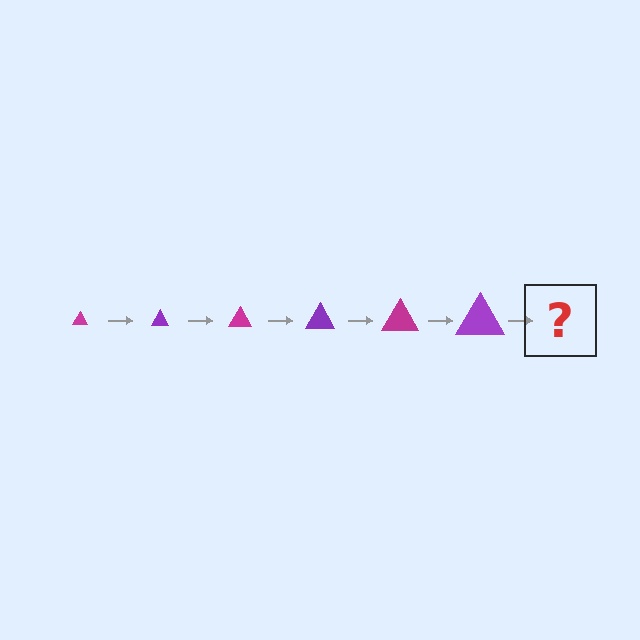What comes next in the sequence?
The next element should be a magenta triangle, larger than the previous one.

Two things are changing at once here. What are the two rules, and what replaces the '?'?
The two rules are that the triangle grows larger each step and the color cycles through magenta and purple. The '?' should be a magenta triangle, larger than the previous one.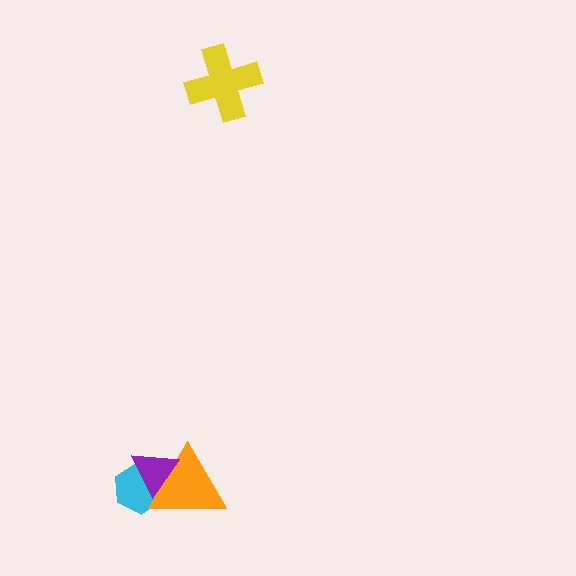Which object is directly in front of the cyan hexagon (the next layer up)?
The orange triangle is directly in front of the cyan hexagon.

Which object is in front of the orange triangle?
The purple triangle is in front of the orange triangle.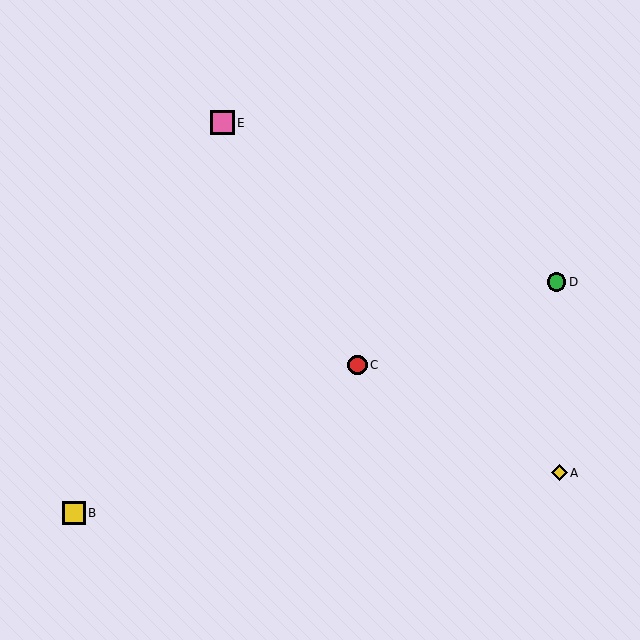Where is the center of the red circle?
The center of the red circle is at (357, 365).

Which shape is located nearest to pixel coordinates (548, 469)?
The yellow diamond (labeled A) at (559, 473) is nearest to that location.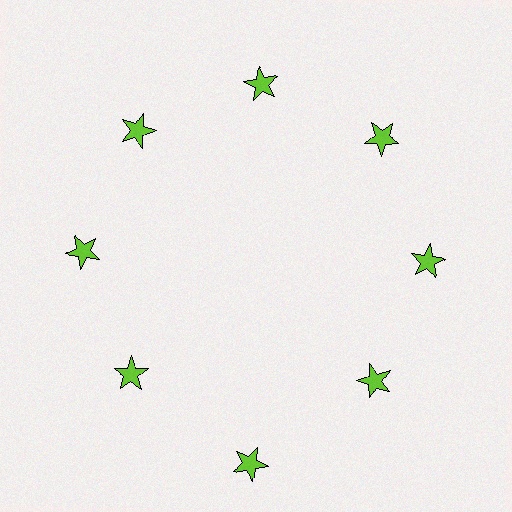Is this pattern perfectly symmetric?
No. The 8 lime stars are arranged in a ring, but one element near the 6 o'clock position is pushed outward from the center, breaking the 8-fold rotational symmetry.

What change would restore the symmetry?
The symmetry would be restored by moving it inward, back onto the ring so that all 8 stars sit at equal angles and equal distance from the center.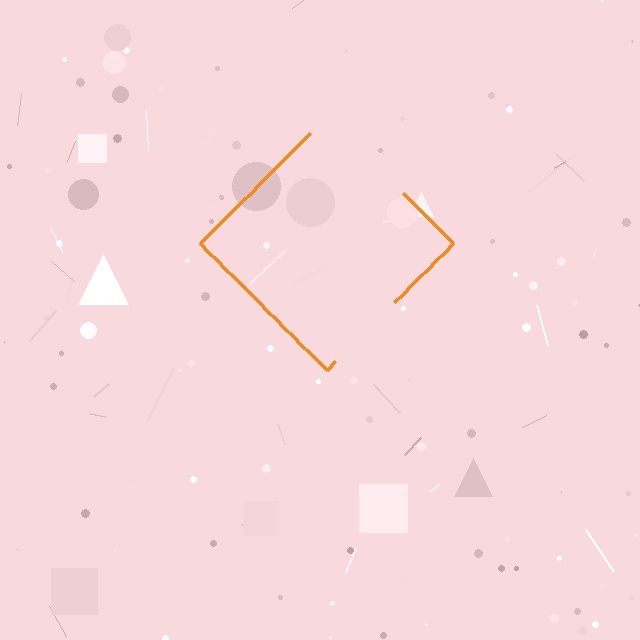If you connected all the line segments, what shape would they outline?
They would outline a diamond.